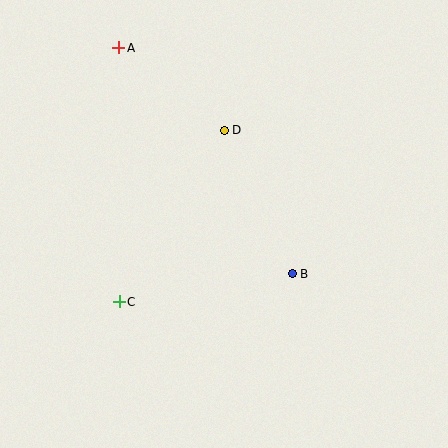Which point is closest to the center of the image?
Point B at (292, 274) is closest to the center.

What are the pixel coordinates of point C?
Point C is at (119, 302).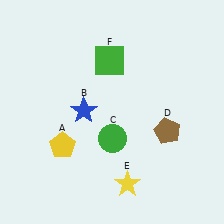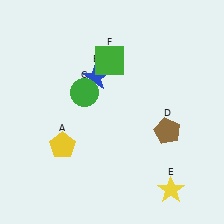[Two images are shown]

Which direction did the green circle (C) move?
The green circle (C) moved up.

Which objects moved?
The objects that moved are: the blue star (B), the green circle (C), the yellow star (E).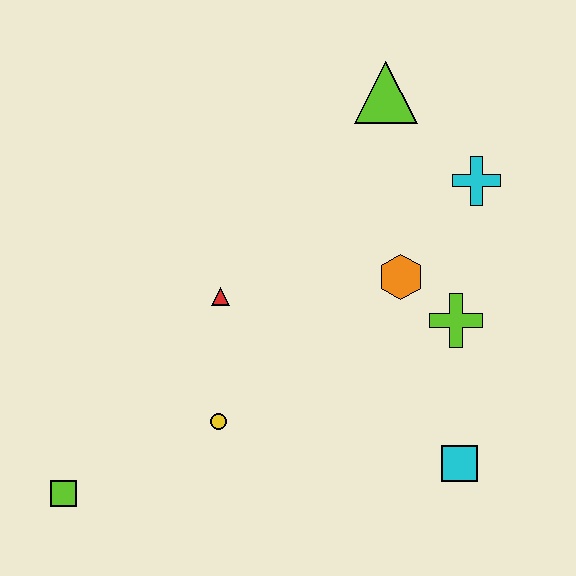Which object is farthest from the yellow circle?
The lime triangle is farthest from the yellow circle.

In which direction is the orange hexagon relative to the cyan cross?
The orange hexagon is below the cyan cross.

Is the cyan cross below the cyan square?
No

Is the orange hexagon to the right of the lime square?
Yes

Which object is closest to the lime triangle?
The cyan cross is closest to the lime triangle.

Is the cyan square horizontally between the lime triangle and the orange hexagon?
No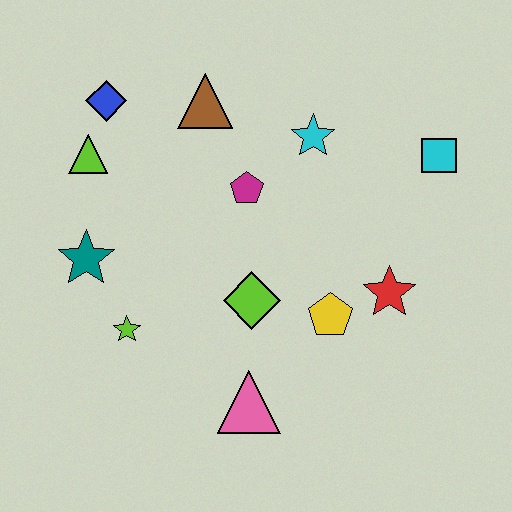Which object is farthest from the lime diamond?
The blue diamond is farthest from the lime diamond.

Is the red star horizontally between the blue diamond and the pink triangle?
No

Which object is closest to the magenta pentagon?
The cyan star is closest to the magenta pentagon.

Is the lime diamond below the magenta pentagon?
Yes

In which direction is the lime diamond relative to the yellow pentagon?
The lime diamond is to the left of the yellow pentagon.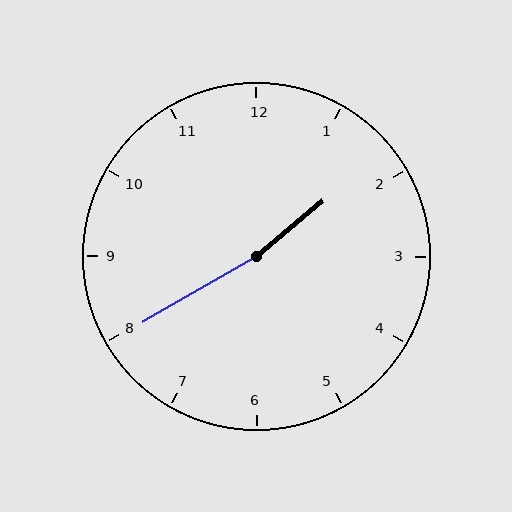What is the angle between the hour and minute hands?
Approximately 170 degrees.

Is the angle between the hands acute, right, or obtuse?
It is obtuse.